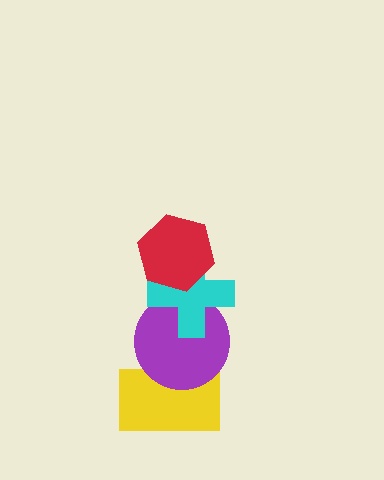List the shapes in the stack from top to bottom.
From top to bottom: the red hexagon, the cyan cross, the purple circle, the yellow rectangle.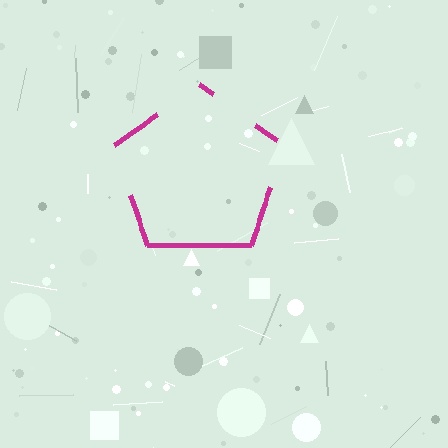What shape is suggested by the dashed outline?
The dashed outline suggests a pentagon.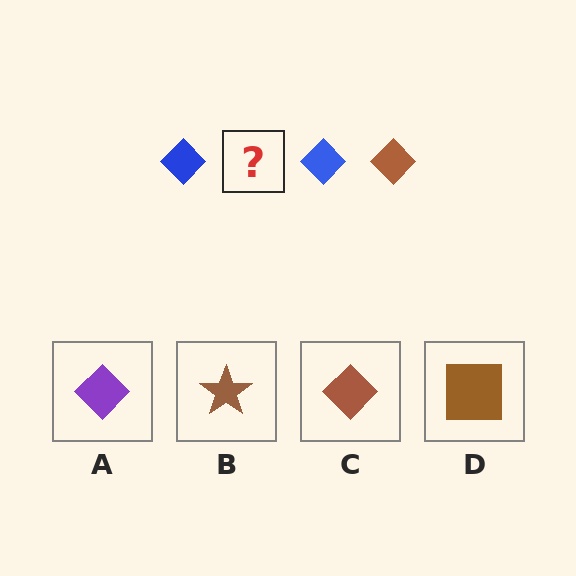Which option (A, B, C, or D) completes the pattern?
C.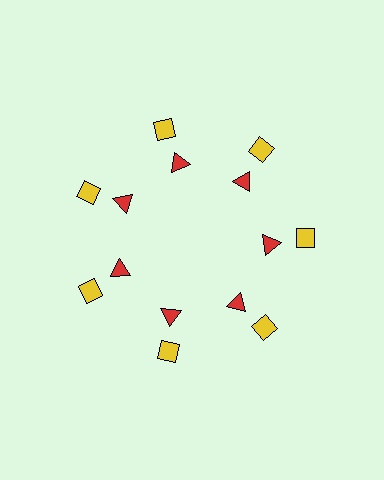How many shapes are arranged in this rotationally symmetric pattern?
There are 14 shapes, arranged in 7 groups of 2.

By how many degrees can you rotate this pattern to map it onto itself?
The pattern maps onto itself every 51 degrees of rotation.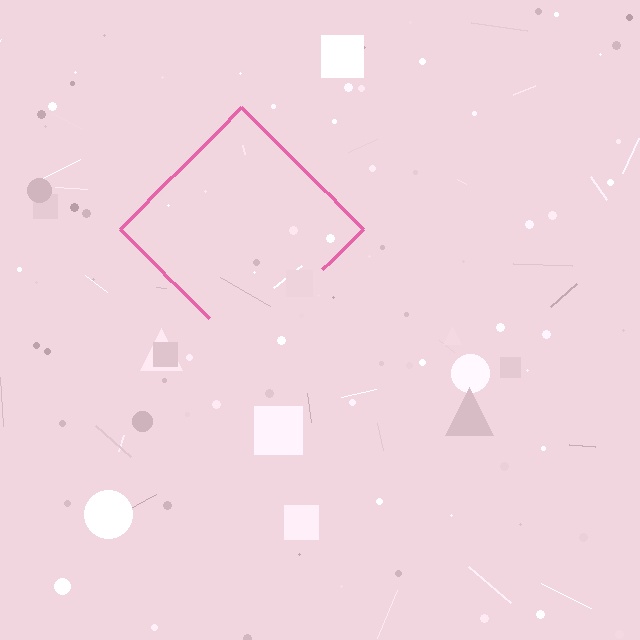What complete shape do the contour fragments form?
The contour fragments form a diamond.